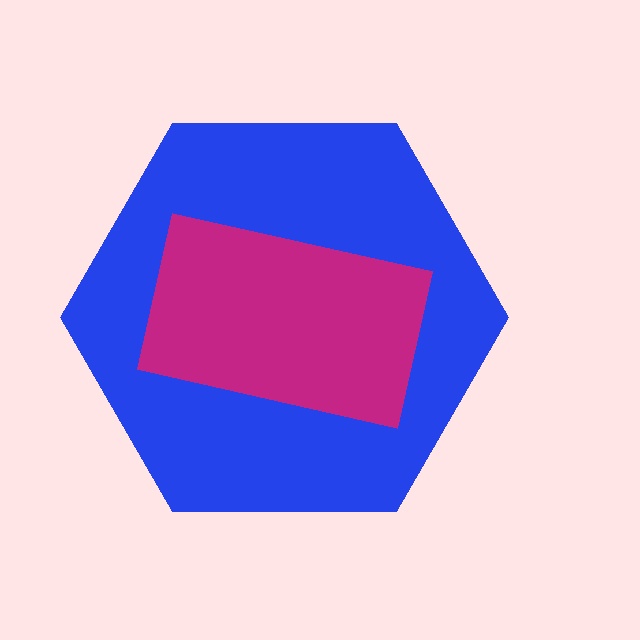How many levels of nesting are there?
2.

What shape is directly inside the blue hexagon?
The magenta rectangle.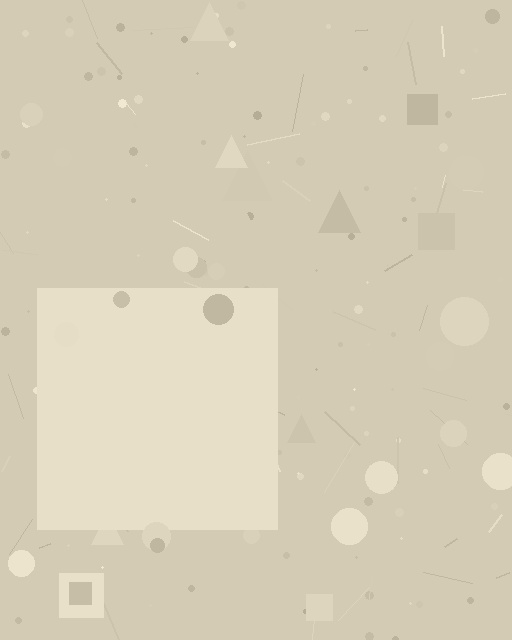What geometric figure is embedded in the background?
A square is embedded in the background.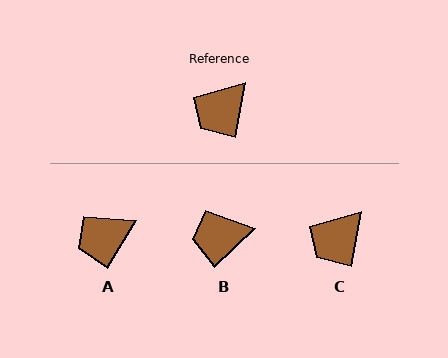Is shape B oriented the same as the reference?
No, it is off by about 36 degrees.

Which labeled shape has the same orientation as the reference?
C.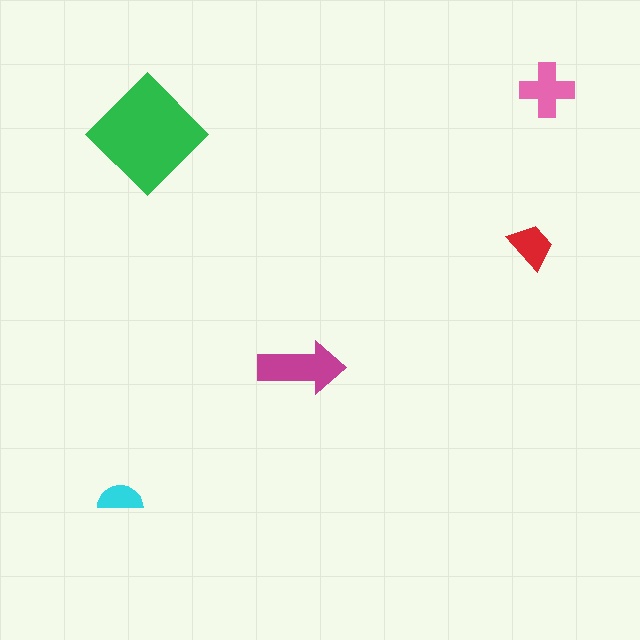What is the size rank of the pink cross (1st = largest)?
3rd.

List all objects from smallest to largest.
The cyan semicircle, the red trapezoid, the pink cross, the magenta arrow, the green diamond.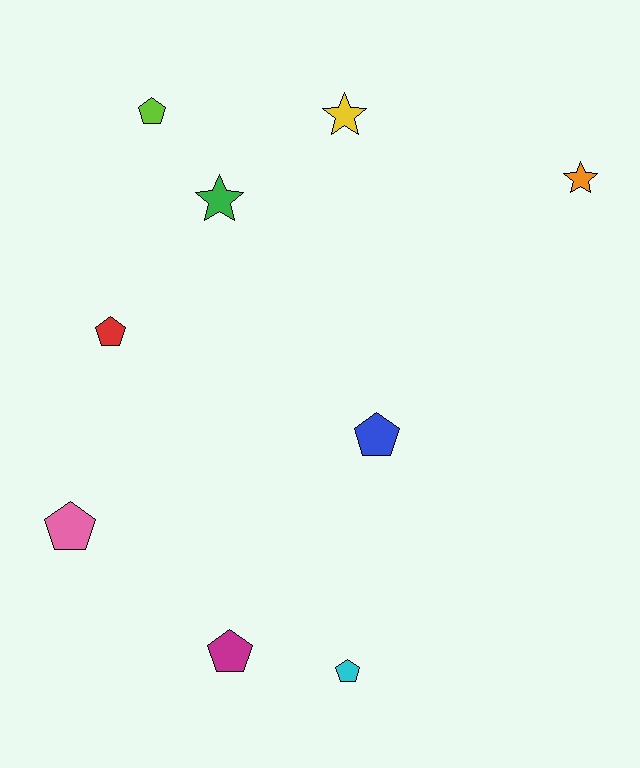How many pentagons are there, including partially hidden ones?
There are 6 pentagons.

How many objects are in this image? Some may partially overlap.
There are 9 objects.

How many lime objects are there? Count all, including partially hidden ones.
There is 1 lime object.